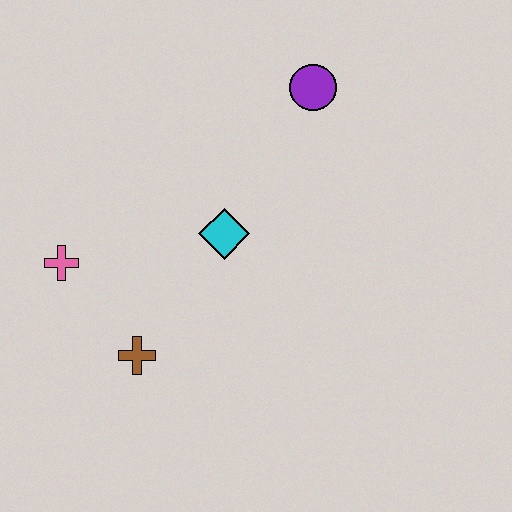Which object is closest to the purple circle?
The cyan diamond is closest to the purple circle.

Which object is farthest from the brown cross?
The purple circle is farthest from the brown cross.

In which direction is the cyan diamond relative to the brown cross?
The cyan diamond is above the brown cross.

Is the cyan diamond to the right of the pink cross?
Yes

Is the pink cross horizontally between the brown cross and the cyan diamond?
No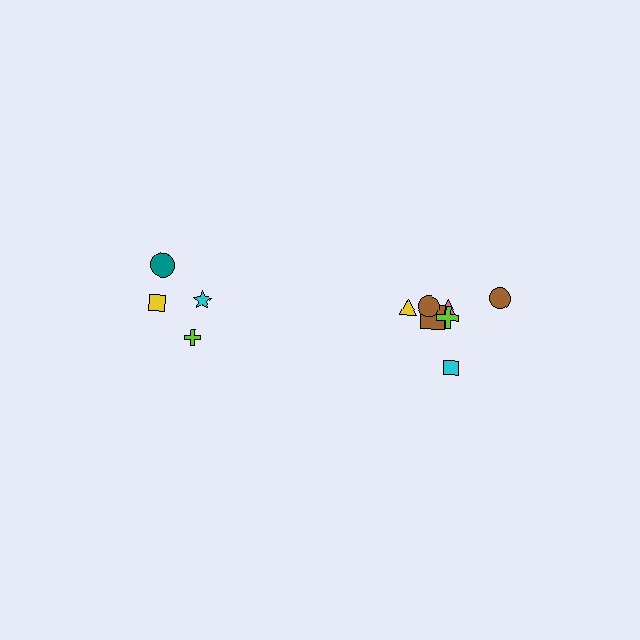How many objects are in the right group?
There are 7 objects.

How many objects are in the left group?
There are 4 objects.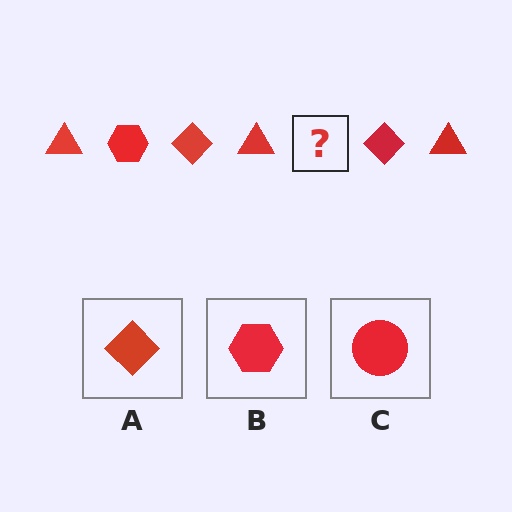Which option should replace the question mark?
Option B.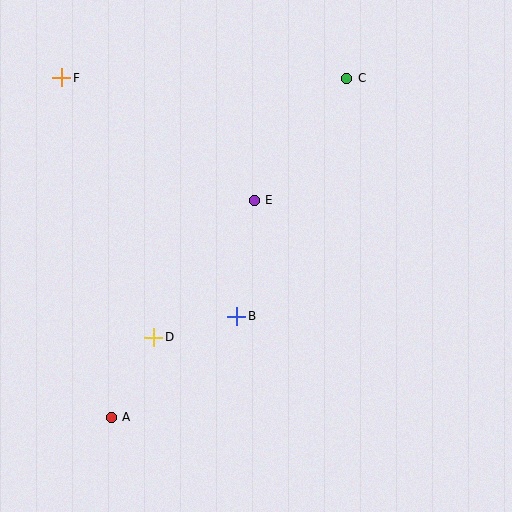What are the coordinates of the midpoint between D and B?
The midpoint between D and B is at (195, 327).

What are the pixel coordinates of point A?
Point A is at (111, 417).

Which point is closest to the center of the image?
Point E at (254, 200) is closest to the center.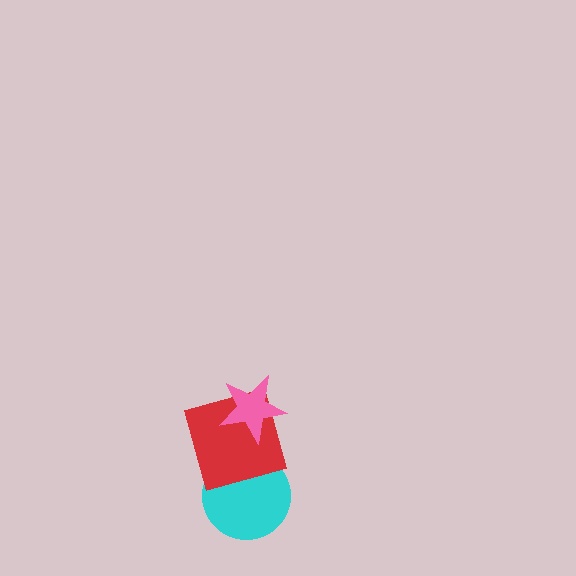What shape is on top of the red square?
The pink star is on top of the red square.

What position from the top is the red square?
The red square is 2nd from the top.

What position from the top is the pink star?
The pink star is 1st from the top.